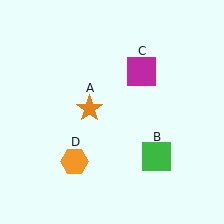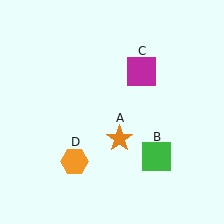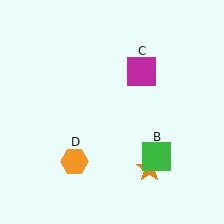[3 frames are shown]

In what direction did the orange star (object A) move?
The orange star (object A) moved down and to the right.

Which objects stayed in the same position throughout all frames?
Green square (object B) and magenta square (object C) and orange hexagon (object D) remained stationary.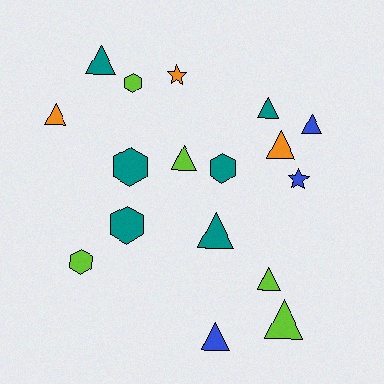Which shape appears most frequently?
Triangle, with 10 objects.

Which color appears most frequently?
Teal, with 6 objects.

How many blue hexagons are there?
There are no blue hexagons.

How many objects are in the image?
There are 17 objects.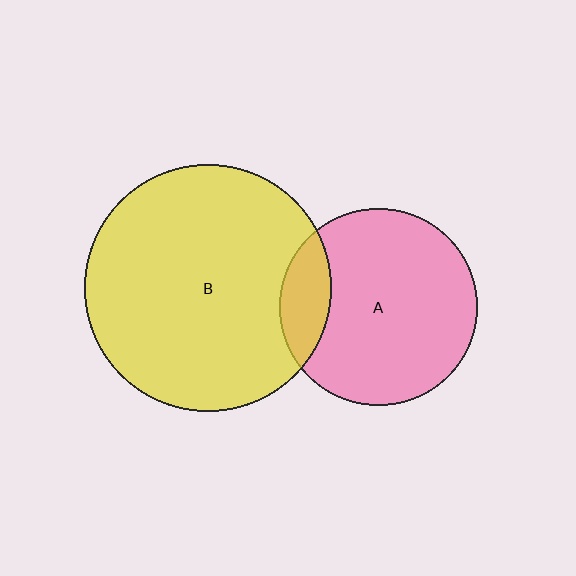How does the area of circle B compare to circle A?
Approximately 1.6 times.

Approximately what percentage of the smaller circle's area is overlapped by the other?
Approximately 15%.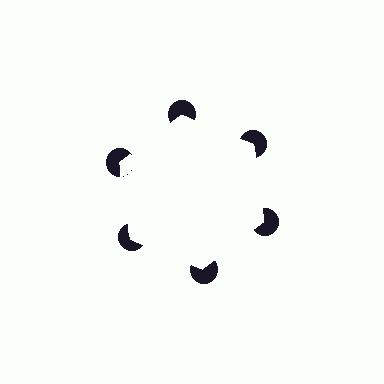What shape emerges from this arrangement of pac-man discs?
An illusory hexagon — its edges are inferred from the aligned wedge cuts in the pac-man discs, not physically drawn.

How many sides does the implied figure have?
6 sides.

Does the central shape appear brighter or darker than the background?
It typically appears slightly brighter than the background, even though no actual brightness change is drawn.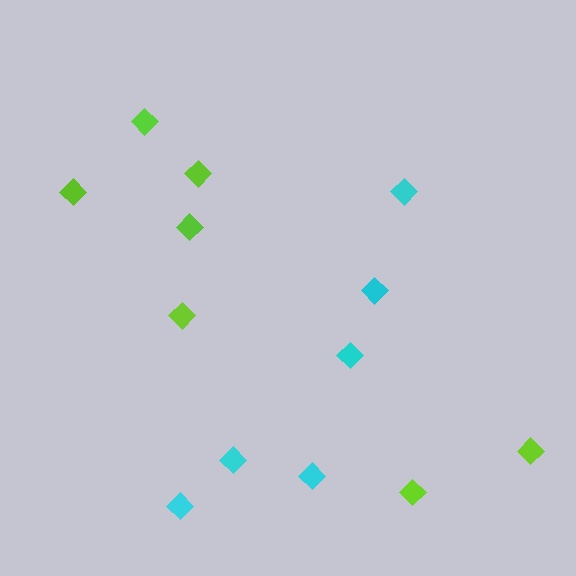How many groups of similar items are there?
There are 2 groups: one group of cyan diamonds (6) and one group of lime diamonds (7).